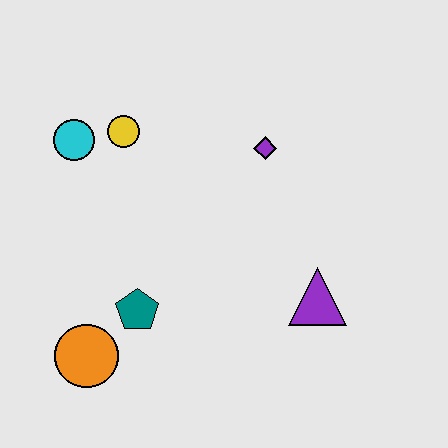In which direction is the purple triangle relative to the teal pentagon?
The purple triangle is to the right of the teal pentagon.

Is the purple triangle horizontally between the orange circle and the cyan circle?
No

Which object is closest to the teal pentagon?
The orange circle is closest to the teal pentagon.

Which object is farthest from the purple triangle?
The cyan circle is farthest from the purple triangle.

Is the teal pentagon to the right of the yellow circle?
Yes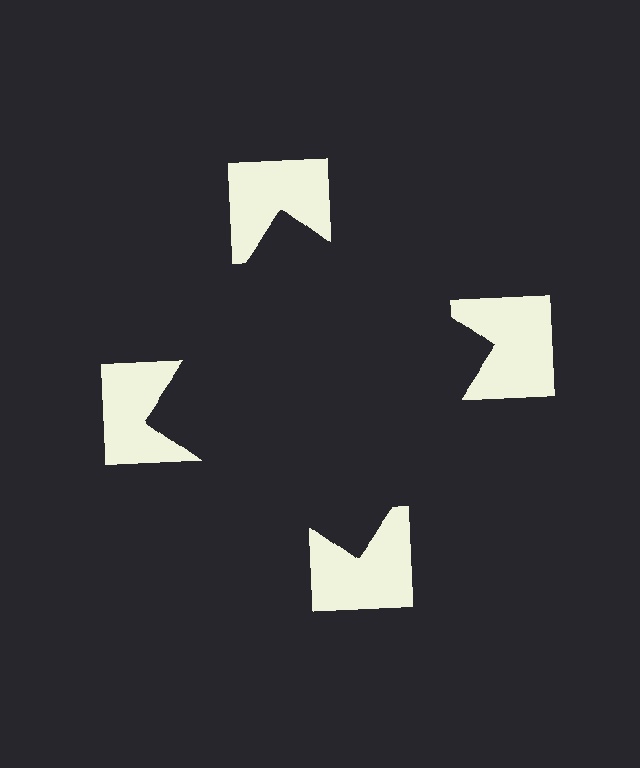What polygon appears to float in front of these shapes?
An illusory square — its edges are inferred from the aligned wedge cuts in the notched squares, not physically drawn.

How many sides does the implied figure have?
4 sides.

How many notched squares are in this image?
There are 4 — one at each vertex of the illusory square.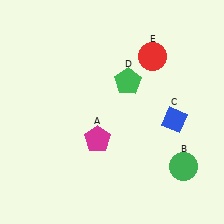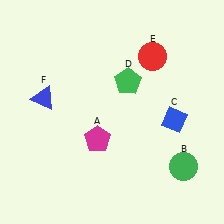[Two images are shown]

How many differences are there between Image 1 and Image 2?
There is 1 difference between the two images.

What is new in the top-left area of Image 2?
A blue triangle (F) was added in the top-left area of Image 2.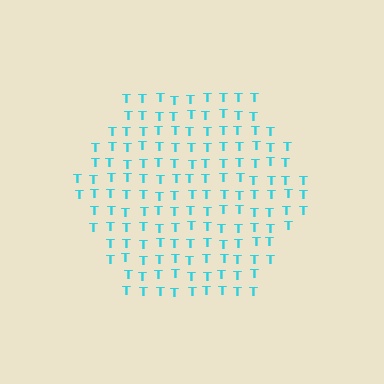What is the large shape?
The large shape is a hexagon.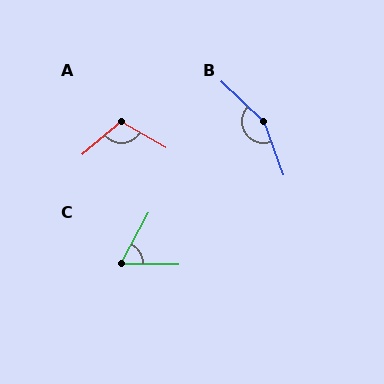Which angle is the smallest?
C, at approximately 63 degrees.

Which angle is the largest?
B, at approximately 154 degrees.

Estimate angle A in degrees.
Approximately 110 degrees.